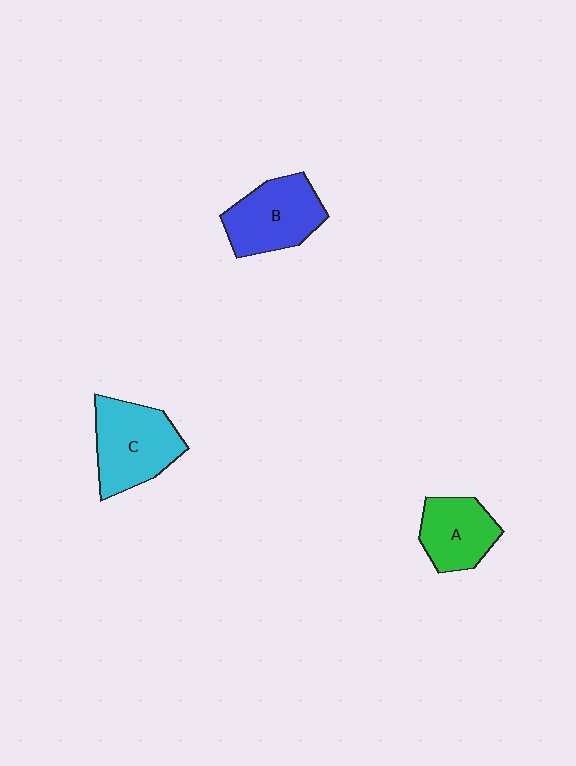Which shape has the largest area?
Shape C (cyan).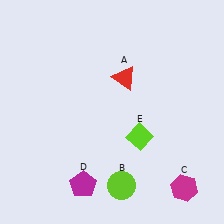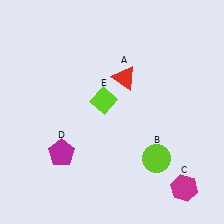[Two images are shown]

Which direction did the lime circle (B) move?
The lime circle (B) moved right.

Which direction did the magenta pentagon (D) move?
The magenta pentagon (D) moved up.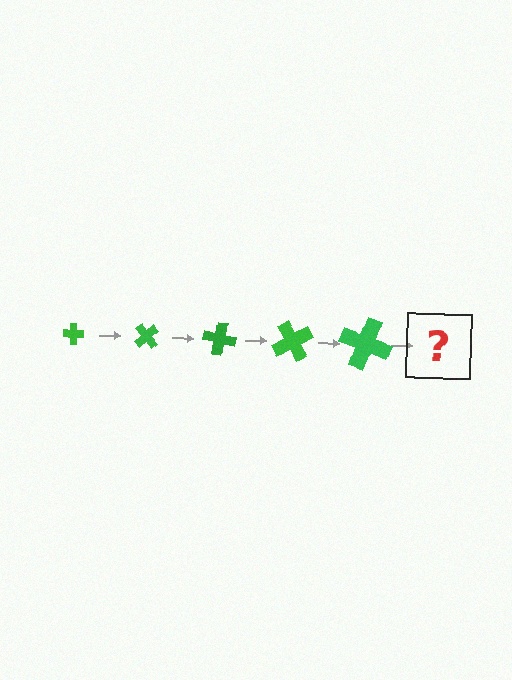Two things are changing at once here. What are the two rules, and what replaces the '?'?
The two rules are that the cross grows larger each step and it rotates 50 degrees each step. The '?' should be a cross, larger than the previous one and rotated 250 degrees from the start.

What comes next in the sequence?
The next element should be a cross, larger than the previous one and rotated 250 degrees from the start.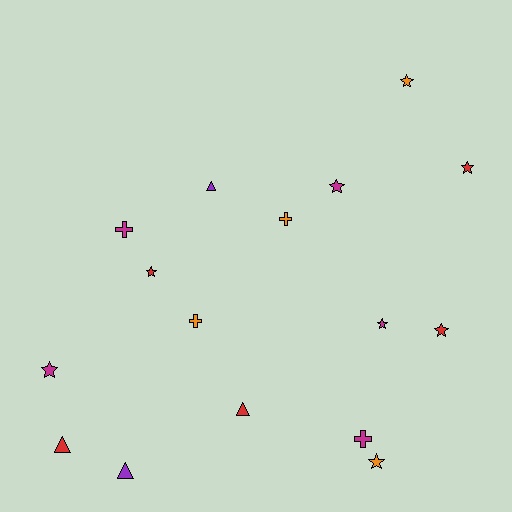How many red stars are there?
There are 3 red stars.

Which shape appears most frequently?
Star, with 8 objects.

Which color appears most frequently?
Magenta, with 5 objects.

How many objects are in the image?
There are 16 objects.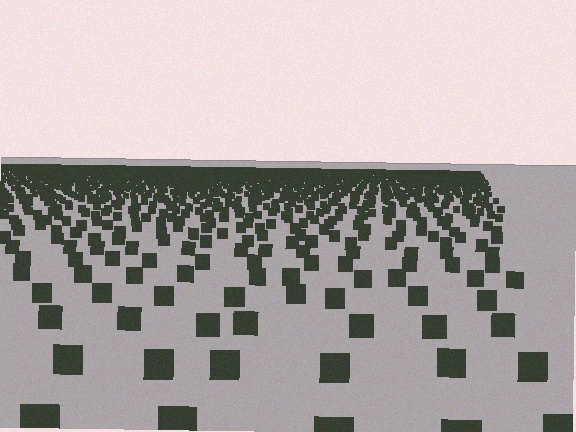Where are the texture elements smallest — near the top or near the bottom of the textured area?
Near the top.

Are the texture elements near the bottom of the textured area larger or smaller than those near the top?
Larger. Near the bottom, elements are closer to the viewer and appear at a bigger on-screen size.